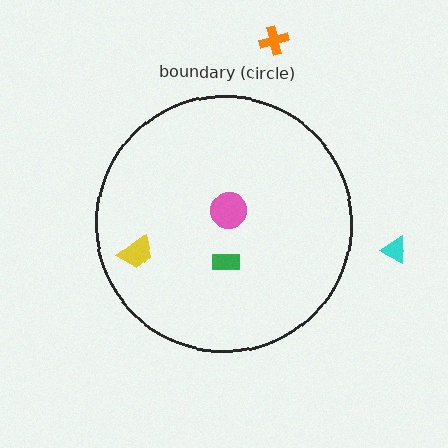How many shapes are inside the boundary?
3 inside, 2 outside.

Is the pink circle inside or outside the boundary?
Inside.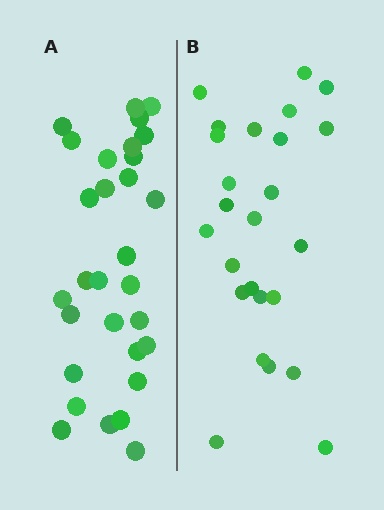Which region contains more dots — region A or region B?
Region A (the left region) has more dots.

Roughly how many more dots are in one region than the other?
Region A has about 5 more dots than region B.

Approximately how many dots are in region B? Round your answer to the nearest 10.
About 20 dots. (The exact count is 25, which rounds to 20.)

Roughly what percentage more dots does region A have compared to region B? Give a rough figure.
About 20% more.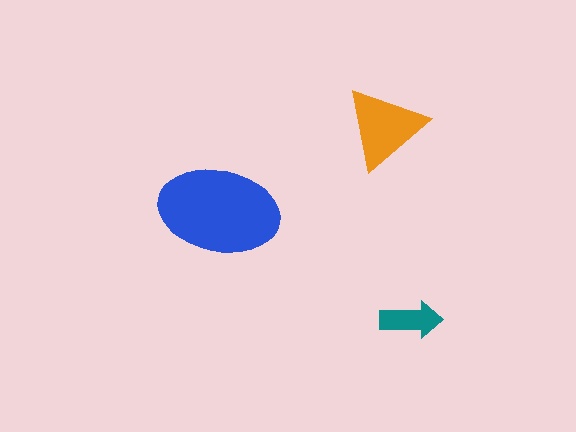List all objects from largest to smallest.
The blue ellipse, the orange triangle, the teal arrow.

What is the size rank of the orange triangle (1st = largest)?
2nd.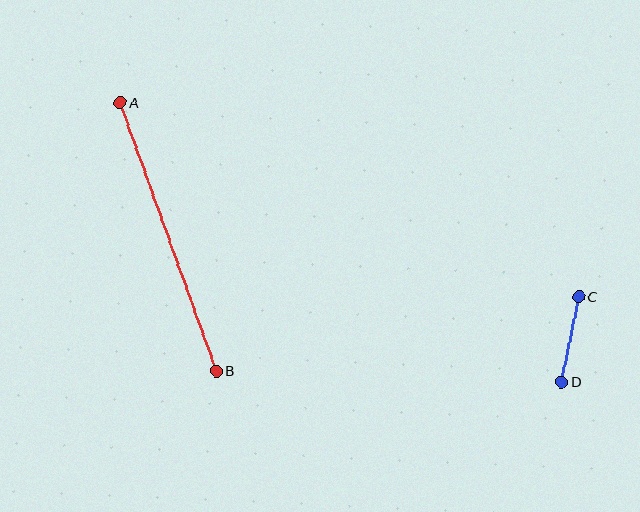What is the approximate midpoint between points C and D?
The midpoint is at approximately (570, 339) pixels.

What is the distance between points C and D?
The distance is approximately 87 pixels.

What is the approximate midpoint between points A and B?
The midpoint is at approximately (168, 237) pixels.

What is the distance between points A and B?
The distance is approximately 285 pixels.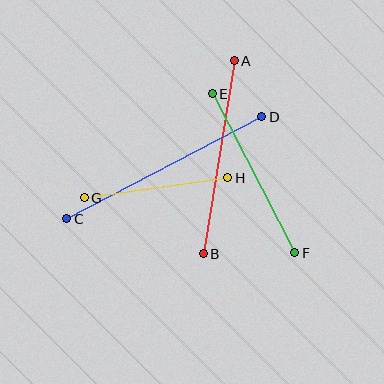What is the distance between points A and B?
The distance is approximately 196 pixels.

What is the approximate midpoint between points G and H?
The midpoint is at approximately (156, 188) pixels.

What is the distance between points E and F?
The distance is approximately 179 pixels.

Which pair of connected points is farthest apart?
Points C and D are farthest apart.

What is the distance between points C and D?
The distance is approximately 220 pixels.